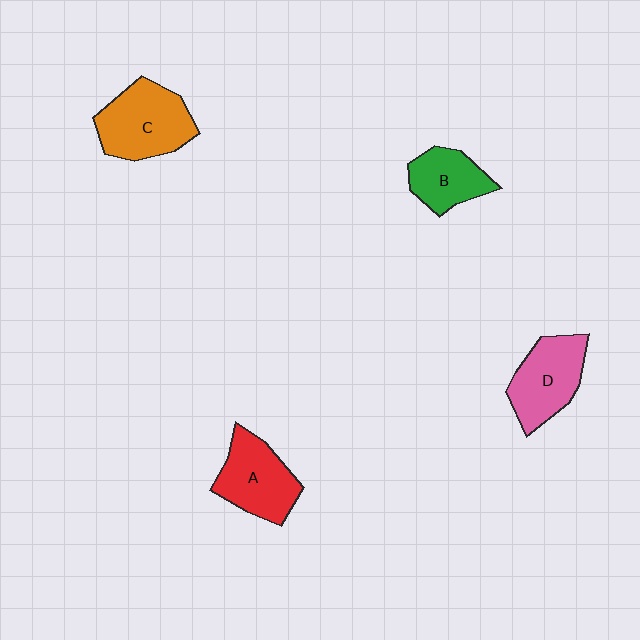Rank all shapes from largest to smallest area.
From largest to smallest: C (orange), D (pink), A (red), B (green).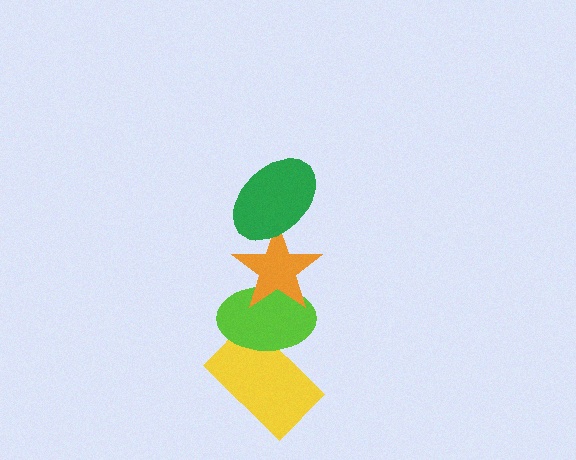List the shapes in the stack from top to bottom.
From top to bottom: the green ellipse, the orange star, the lime ellipse, the yellow rectangle.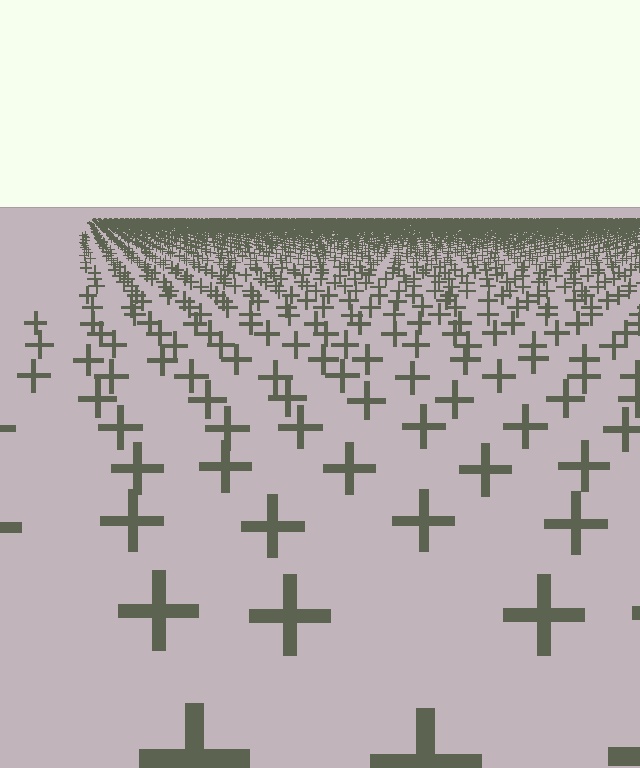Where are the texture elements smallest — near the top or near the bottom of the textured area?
Near the top.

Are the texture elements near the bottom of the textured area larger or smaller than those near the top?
Larger. Near the bottom, elements are closer to the viewer and appear at a bigger on-screen size.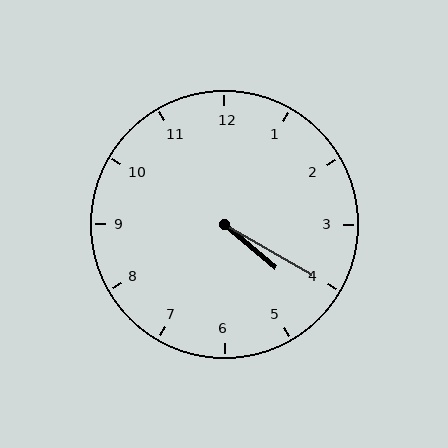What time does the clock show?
4:20.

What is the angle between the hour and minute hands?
Approximately 10 degrees.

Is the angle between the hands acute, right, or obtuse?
It is acute.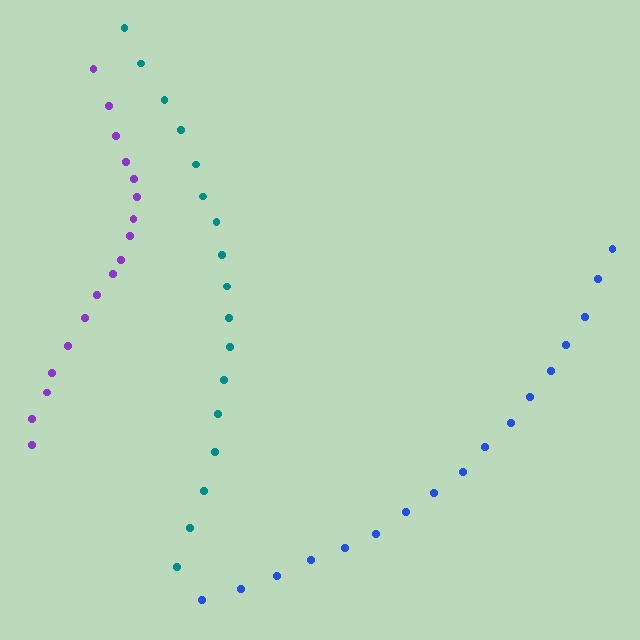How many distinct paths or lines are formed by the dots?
There are 3 distinct paths.